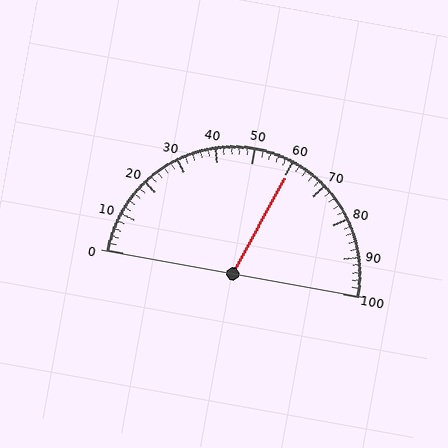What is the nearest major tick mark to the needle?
The nearest major tick mark is 60.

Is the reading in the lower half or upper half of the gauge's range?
The reading is in the upper half of the range (0 to 100).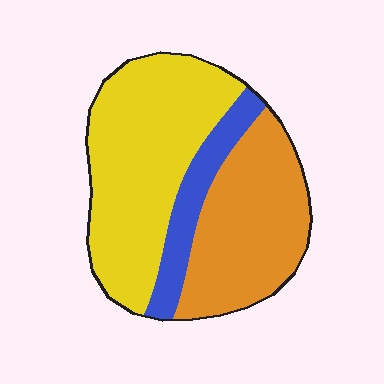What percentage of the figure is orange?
Orange covers about 35% of the figure.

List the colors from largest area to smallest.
From largest to smallest: yellow, orange, blue.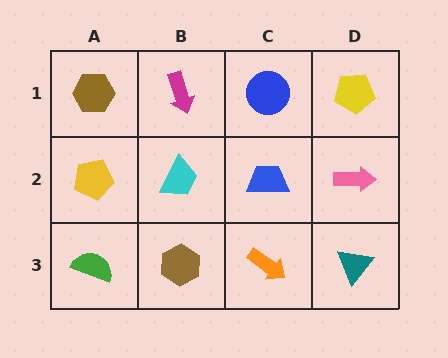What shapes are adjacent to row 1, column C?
A blue trapezoid (row 2, column C), a magenta arrow (row 1, column B), a yellow pentagon (row 1, column D).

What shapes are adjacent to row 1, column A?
A yellow pentagon (row 2, column A), a magenta arrow (row 1, column B).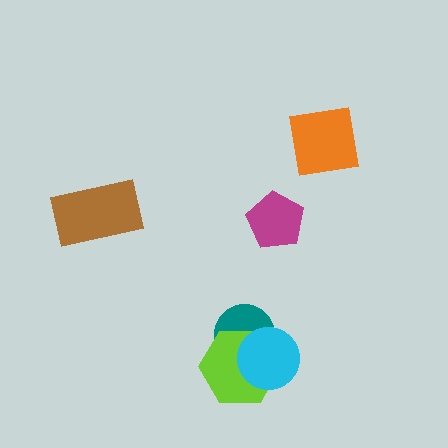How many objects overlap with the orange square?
0 objects overlap with the orange square.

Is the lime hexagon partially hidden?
Yes, it is partially covered by another shape.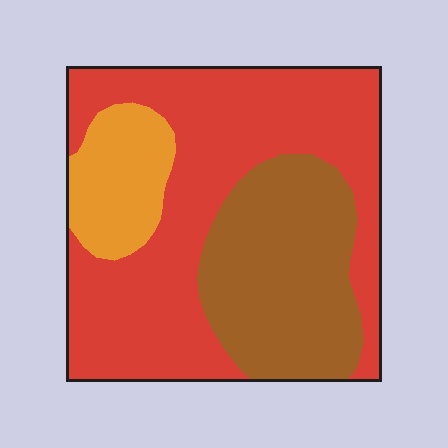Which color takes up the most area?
Red, at roughly 55%.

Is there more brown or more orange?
Brown.